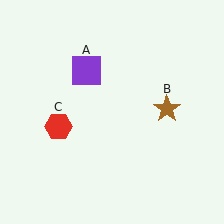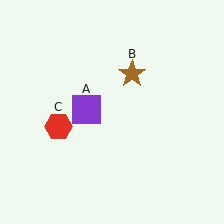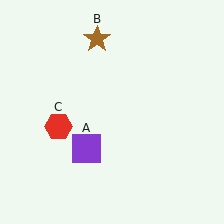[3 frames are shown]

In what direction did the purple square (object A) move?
The purple square (object A) moved down.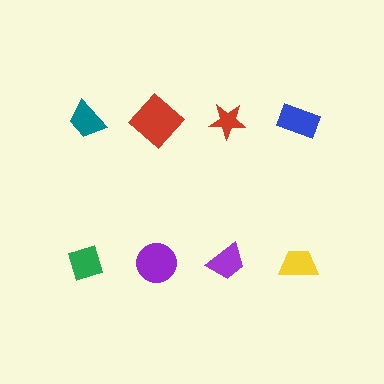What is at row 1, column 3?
A red star.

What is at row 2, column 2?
A purple circle.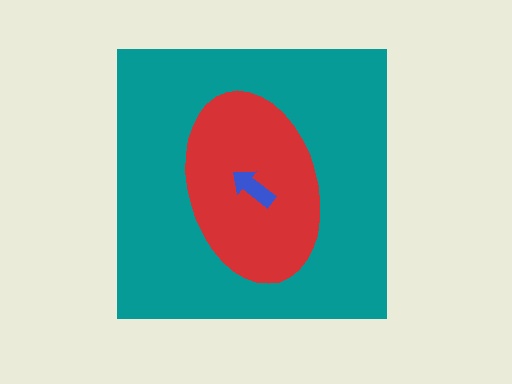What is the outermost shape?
The teal square.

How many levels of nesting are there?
3.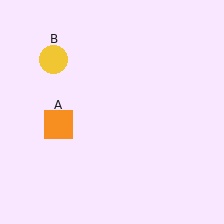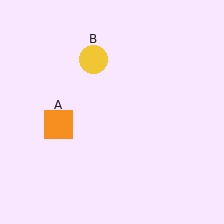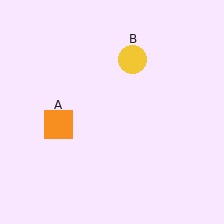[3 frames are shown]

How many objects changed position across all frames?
1 object changed position: yellow circle (object B).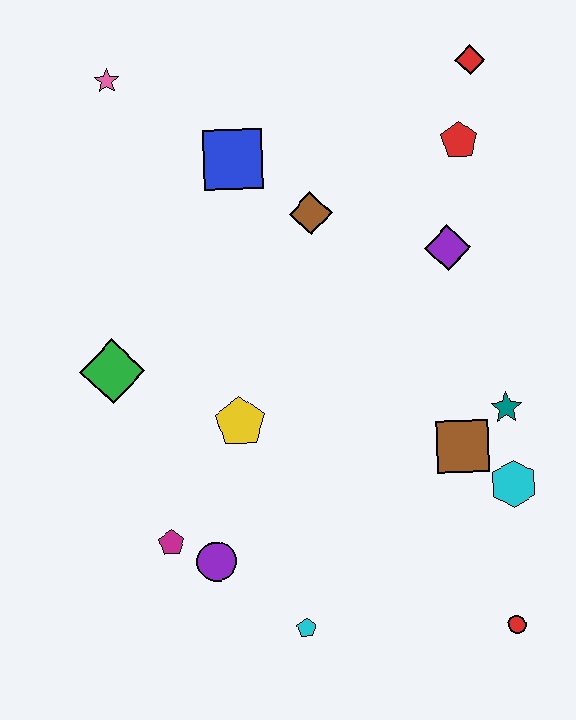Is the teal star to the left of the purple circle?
No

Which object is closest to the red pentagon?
The red diamond is closest to the red pentagon.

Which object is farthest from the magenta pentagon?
The red diamond is farthest from the magenta pentagon.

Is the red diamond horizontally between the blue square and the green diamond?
No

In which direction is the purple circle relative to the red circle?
The purple circle is to the left of the red circle.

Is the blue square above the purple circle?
Yes